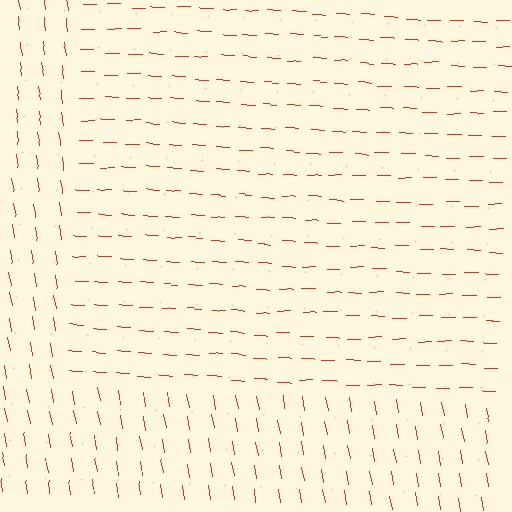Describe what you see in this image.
The image is filled with small red line segments. A rectangle region in the image has lines oriented differently from the surrounding lines, creating a visible texture boundary.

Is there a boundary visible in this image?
Yes, there is a texture boundary formed by a change in line orientation.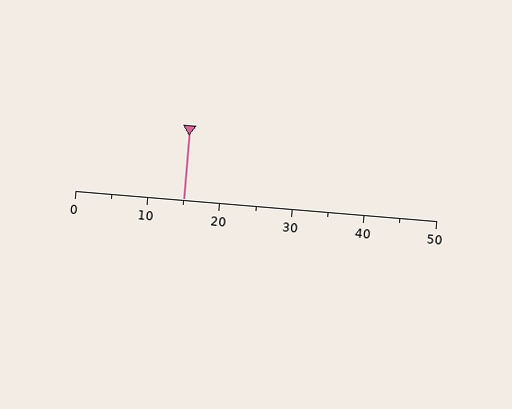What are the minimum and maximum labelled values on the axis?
The axis runs from 0 to 50.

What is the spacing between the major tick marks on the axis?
The major ticks are spaced 10 apart.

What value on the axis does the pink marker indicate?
The marker indicates approximately 15.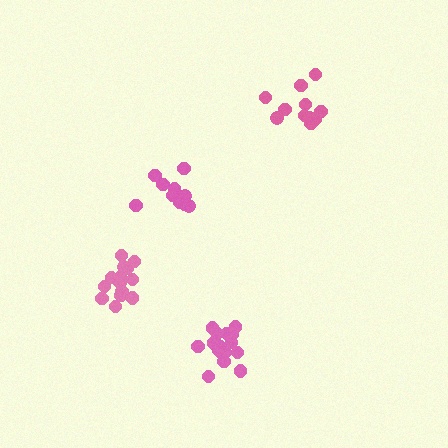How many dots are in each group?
Group 1: 15 dots, Group 2: 10 dots, Group 3: 16 dots, Group 4: 11 dots (52 total).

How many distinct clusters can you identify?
There are 4 distinct clusters.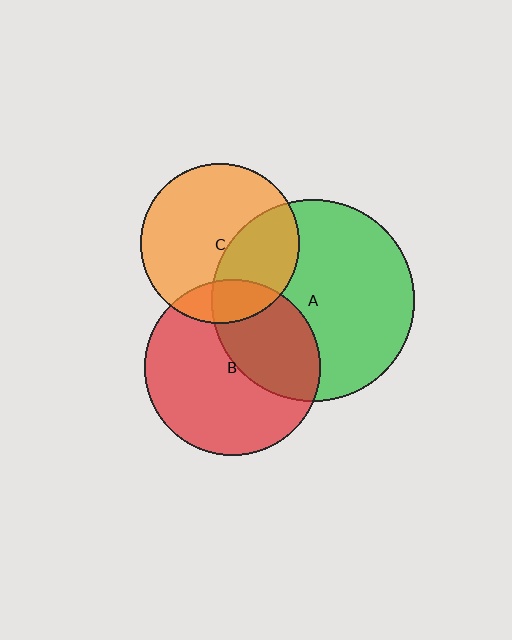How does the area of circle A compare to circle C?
Approximately 1.6 times.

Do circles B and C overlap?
Yes.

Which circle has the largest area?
Circle A (green).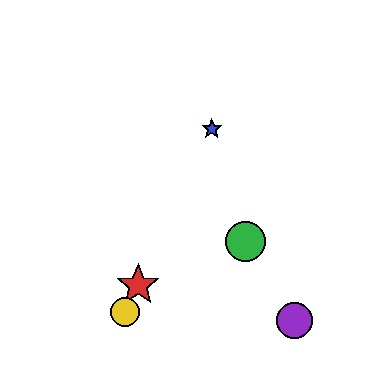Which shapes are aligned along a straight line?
The red star, the blue star, the yellow circle are aligned along a straight line.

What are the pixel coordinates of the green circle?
The green circle is at (246, 241).